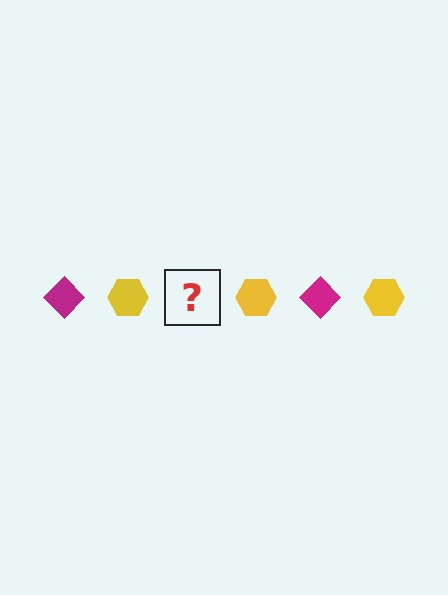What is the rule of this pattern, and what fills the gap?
The rule is that the pattern alternates between magenta diamond and yellow hexagon. The gap should be filled with a magenta diamond.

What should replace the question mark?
The question mark should be replaced with a magenta diamond.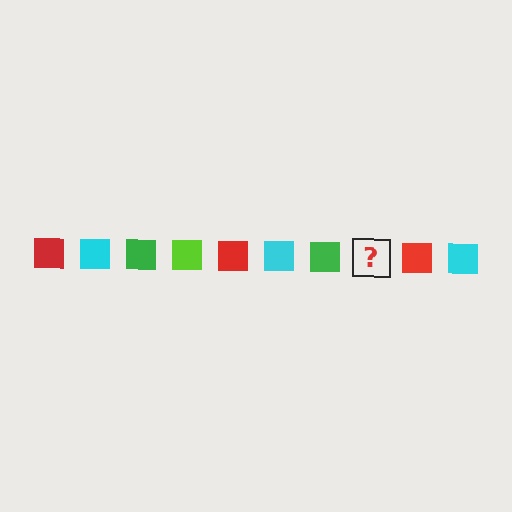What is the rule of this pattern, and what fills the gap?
The rule is that the pattern cycles through red, cyan, green, lime squares. The gap should be filled with a lime square.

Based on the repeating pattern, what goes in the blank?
The blank should be a lime square.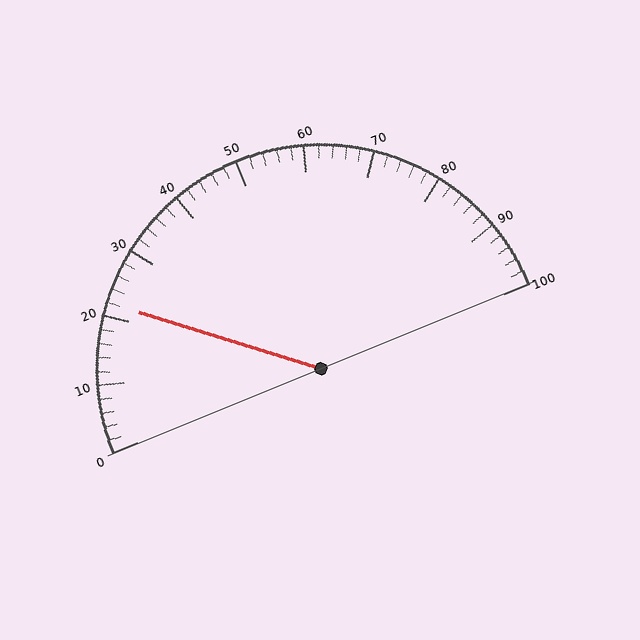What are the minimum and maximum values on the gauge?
The gauge ranges from 0 to 100.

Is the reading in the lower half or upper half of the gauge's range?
The reading is in the lower half of the range (0 to 100).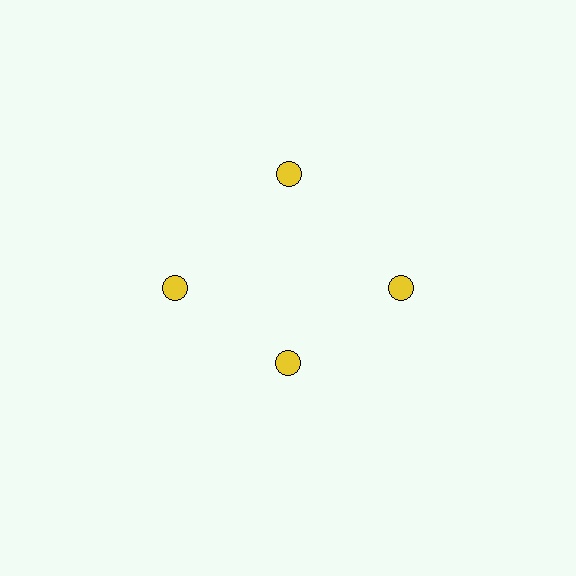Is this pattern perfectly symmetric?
No. The 4 yellow circles are arranged in a ring, but one element near the 6 o'clock position is pulled inward toward the center, breaking the 4-fold rotational symmetry.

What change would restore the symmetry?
The symmetry would be restored by moving it outward, back onto the ring so that all 4 circles sit at equal angles and equal distance from the center.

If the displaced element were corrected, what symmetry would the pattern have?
It would have 4-fold rotational symmetry — the pattern would map onto itself every 90 degrees.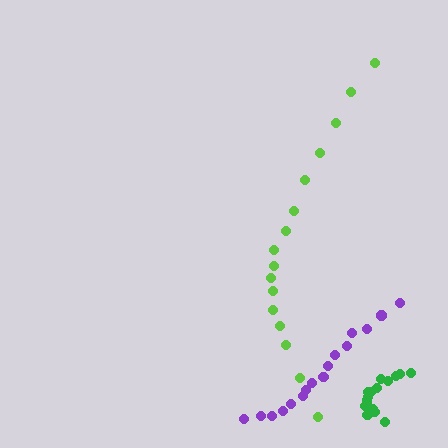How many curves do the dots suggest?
There are 3 distinct paths.